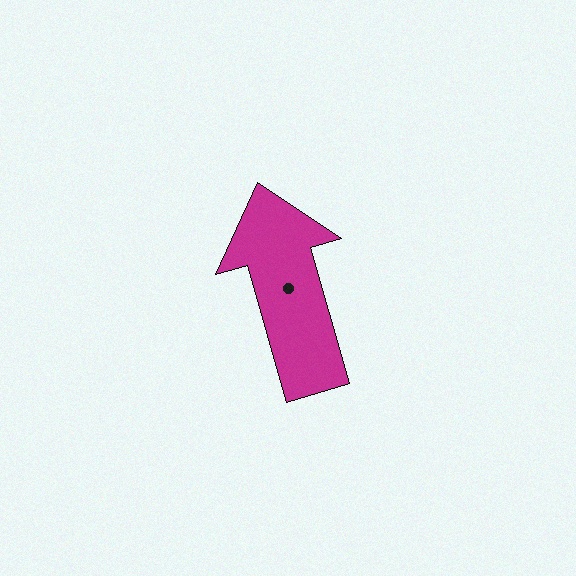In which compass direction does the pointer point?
North.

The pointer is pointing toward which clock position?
Roughly 11 o'clock.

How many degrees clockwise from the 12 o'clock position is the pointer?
Approximately 344 degrees.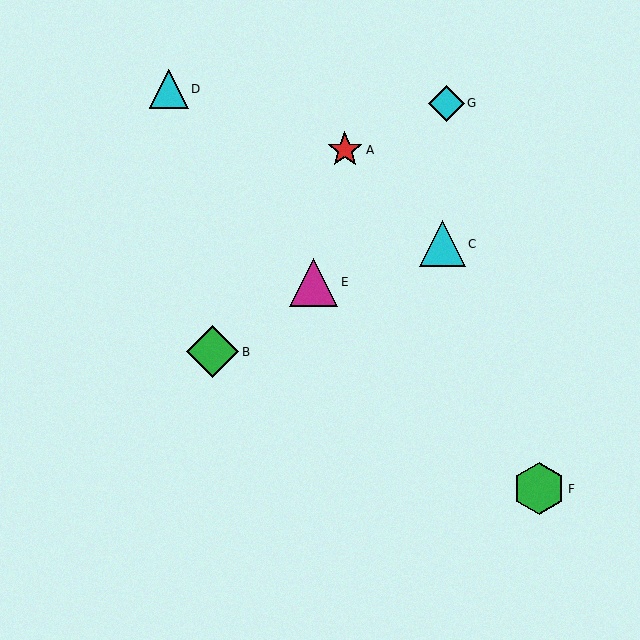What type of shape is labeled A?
Shape A is a red star.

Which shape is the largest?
The green hexagon (labeled F) is the largest.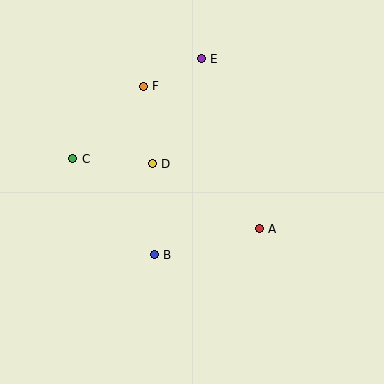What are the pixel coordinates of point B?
Point B is at (154, 255).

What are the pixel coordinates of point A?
Point A is at (259, 229).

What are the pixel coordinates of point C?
Point C is at (73, 159).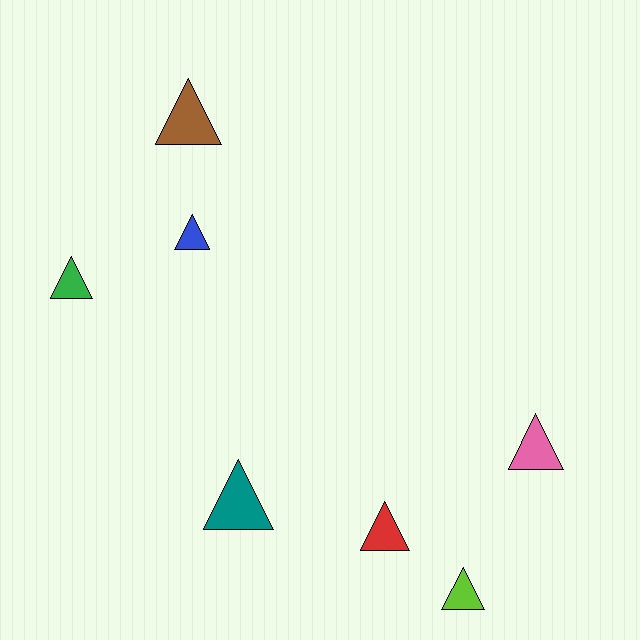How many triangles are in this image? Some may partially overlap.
There are 7 triangles.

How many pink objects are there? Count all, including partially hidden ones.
There is 1 pink object.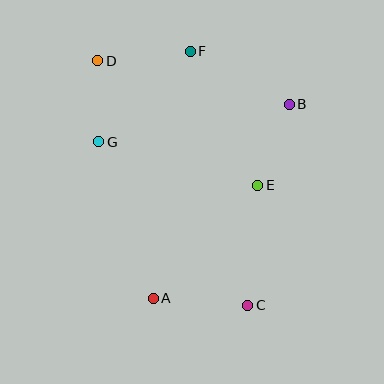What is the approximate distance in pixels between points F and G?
The distance between F and G is approximately 129 pixels.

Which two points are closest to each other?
Points D and G are closest to each other.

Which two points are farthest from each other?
Points C and D are farthest from each other.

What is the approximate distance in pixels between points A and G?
The distance between A and G is approximately 166 pixels.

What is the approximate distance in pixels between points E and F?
The distance between E and F is approximately 150 pixels.